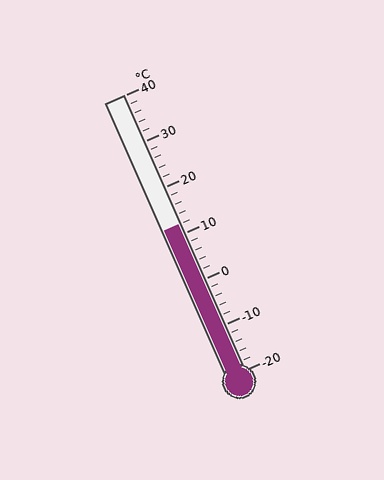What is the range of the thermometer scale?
The thermometer scale ranges from -20°C to 40°C.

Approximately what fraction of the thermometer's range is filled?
The thermometer is filled to approximately 55% of its range.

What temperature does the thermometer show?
The thermometer shows approximately 12°C.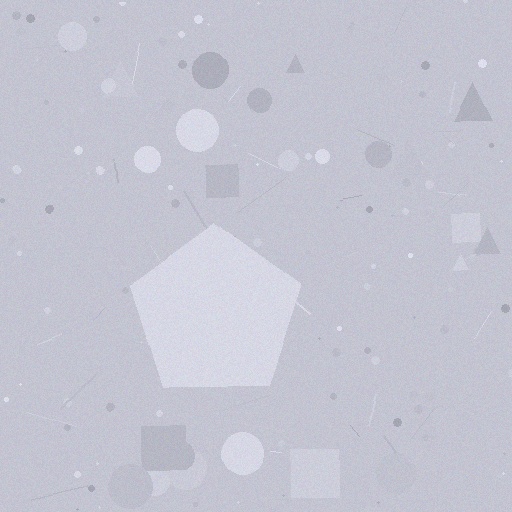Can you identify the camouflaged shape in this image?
The camouflaged shape is a pentagon.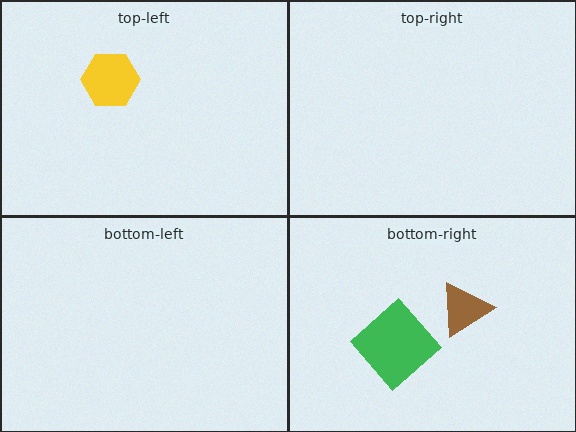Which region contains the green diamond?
The bottom-right region.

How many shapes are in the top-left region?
1.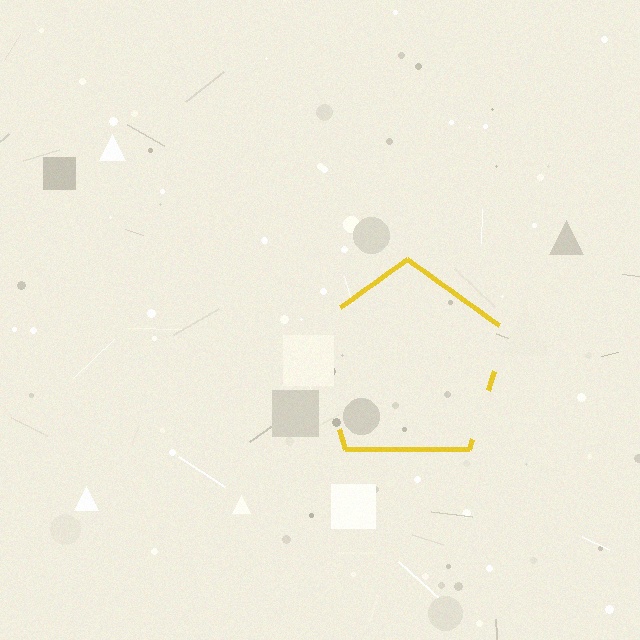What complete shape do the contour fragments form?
The contour fragments form a pentagon.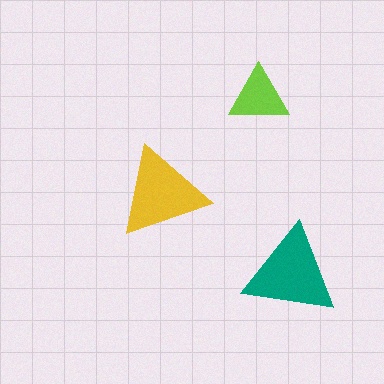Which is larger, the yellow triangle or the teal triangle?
The teal one.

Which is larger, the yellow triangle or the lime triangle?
The yellow one.